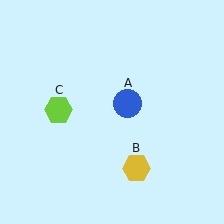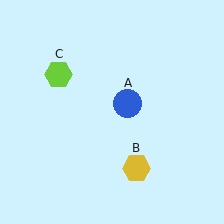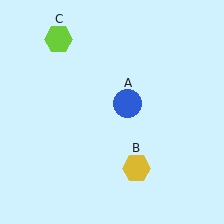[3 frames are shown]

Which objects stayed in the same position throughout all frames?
Blue circle (object A) and yellow hexagon (object B) remained stationary.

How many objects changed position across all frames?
1 object changed position: lime hexagon (object C).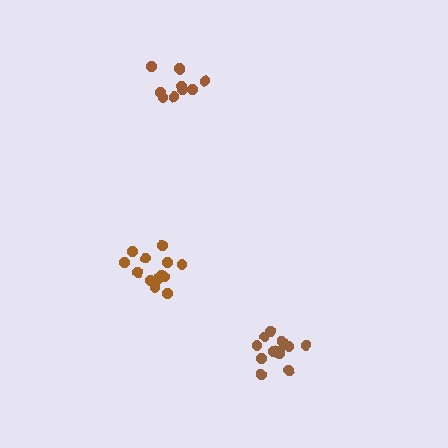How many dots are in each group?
Group 1: 13 dots, Group 2: 10 dots, Group 3: 13 dots (36 total).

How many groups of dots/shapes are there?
There are 3 groups.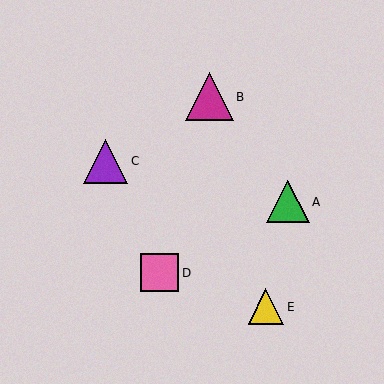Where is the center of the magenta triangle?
The center of the magenta triangle is at (210, 97).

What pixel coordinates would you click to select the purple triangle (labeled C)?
Click at (106, 161) to select the purple triangle C.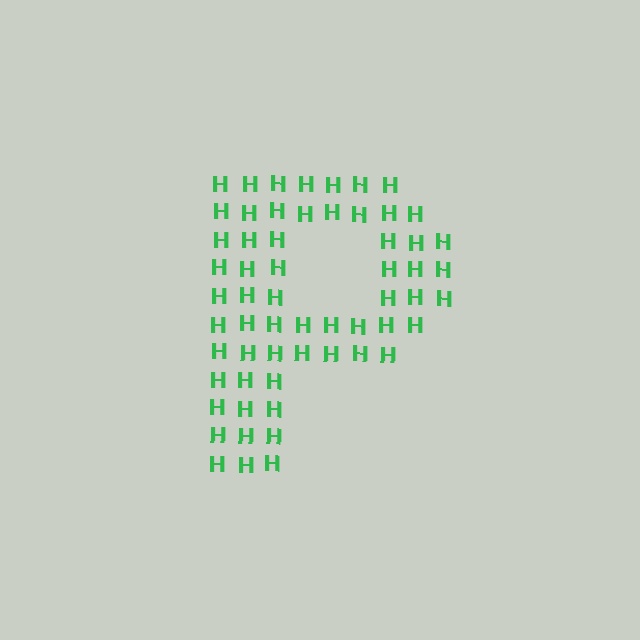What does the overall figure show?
The overall figure shows the letter P.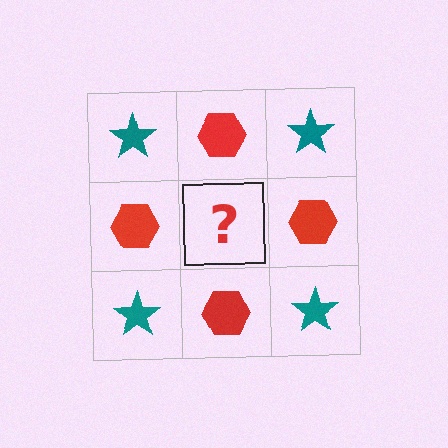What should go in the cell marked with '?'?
The missing cell should contain a teal star.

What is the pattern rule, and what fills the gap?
The rule is that it alternates teal star and red hexagon in a checkerboard pattern. The gap should be filled with a teal star.